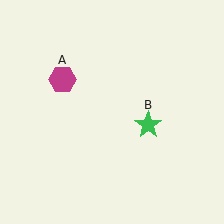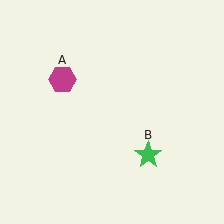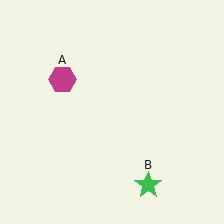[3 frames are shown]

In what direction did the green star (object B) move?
The green star (object B) moved down.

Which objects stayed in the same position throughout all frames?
Magenta hexagon (object A) remained stationary.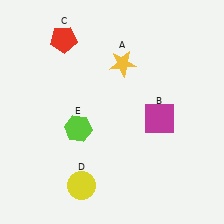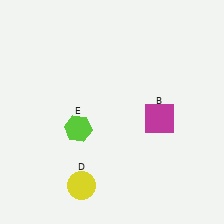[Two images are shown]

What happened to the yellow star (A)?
The yellow star (A) was removed in Image 2. It was in the top-right area of Image 1.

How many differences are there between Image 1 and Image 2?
There are 2 differences between the two images.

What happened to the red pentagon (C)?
The red pentagon (C) was removed in Image 2. It was in the top-left area of Image 1.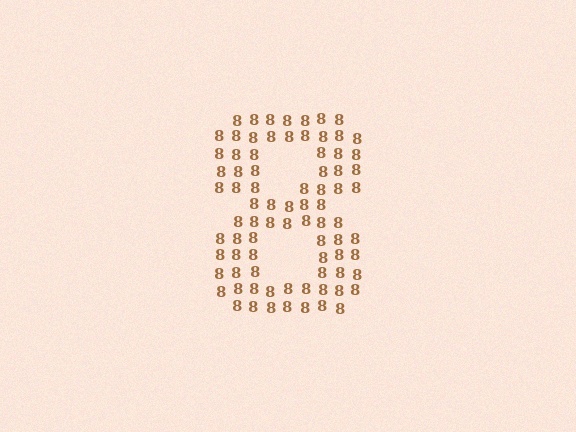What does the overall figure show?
The overall figure shows the digit 8.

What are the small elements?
The small elements are digit 8's.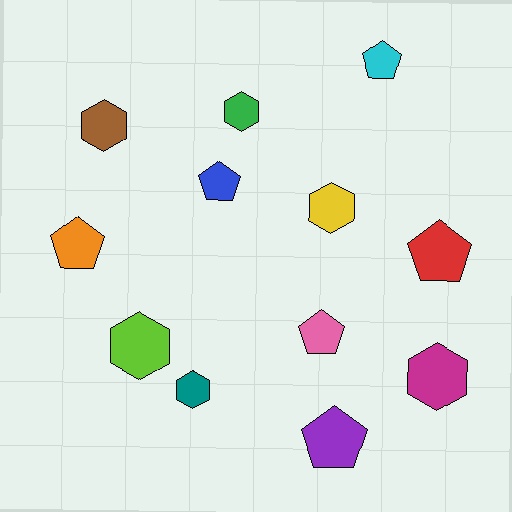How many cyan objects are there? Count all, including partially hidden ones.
There is 1 cyan object.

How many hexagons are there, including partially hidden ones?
There are 6 hexagons.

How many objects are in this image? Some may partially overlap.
There are 12 objects.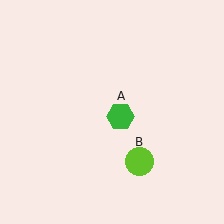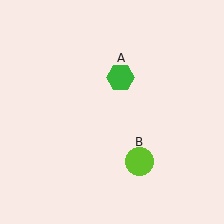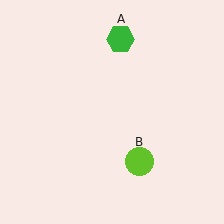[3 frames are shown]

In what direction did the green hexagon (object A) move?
The green hexagon (object A) moved up.